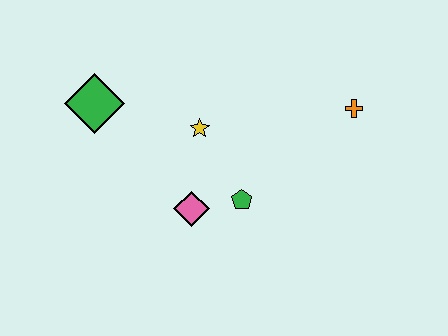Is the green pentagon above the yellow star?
No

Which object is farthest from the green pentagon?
The green diamond is farthest from the green pentagon.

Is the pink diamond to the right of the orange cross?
No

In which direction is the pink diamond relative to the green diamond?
The pink diamond is below the green diamond.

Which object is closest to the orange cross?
The green pentagon is closest to the orange cross.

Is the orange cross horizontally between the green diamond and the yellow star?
No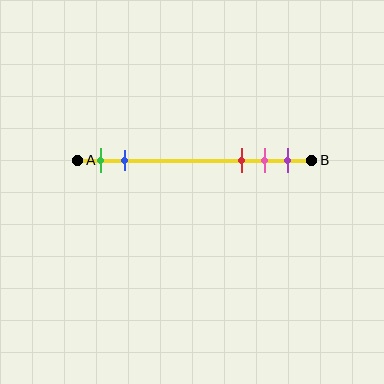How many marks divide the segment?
There are 5 marks dividing the segment.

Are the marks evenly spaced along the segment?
No, the marks are not evenly spaced.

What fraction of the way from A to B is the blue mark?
The blue mark is approximately 20% (0.2) of the way from A to B.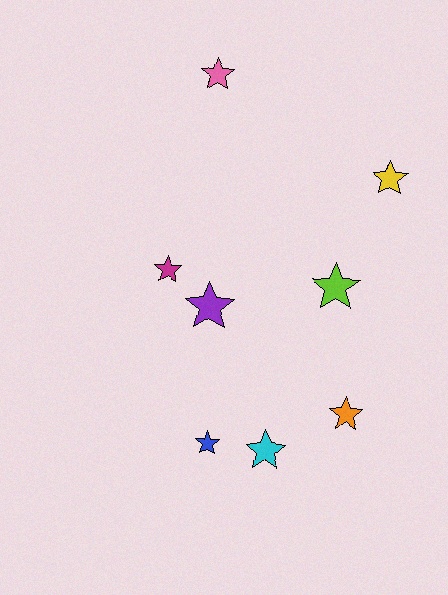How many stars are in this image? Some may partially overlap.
There are 8 stars.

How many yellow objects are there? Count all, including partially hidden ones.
There is 1 yellow object.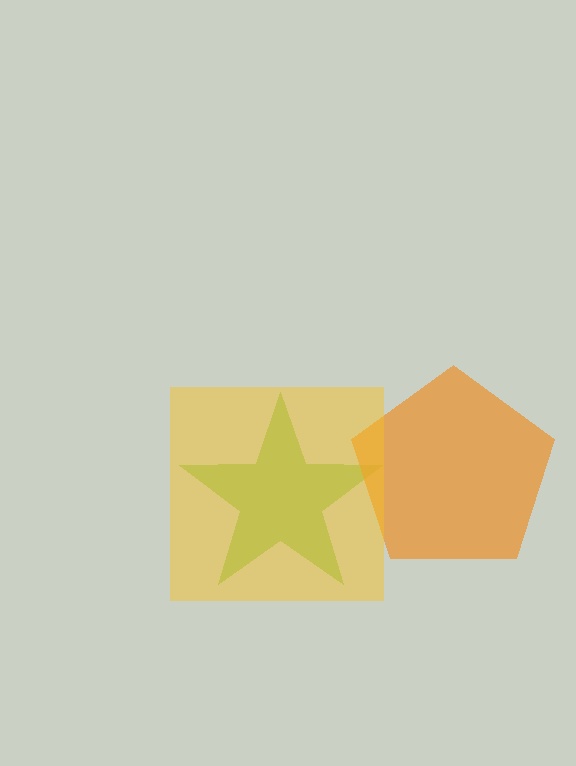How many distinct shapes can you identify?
There are 3 distinct shapes: a lime star, an orange pentagon, a yellow square.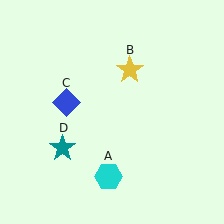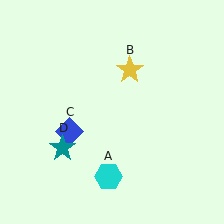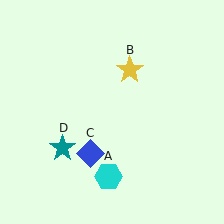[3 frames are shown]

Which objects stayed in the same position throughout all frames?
Cyan hexagon (object A) and yellow star (object B) and teal star (object D) remained stationary.